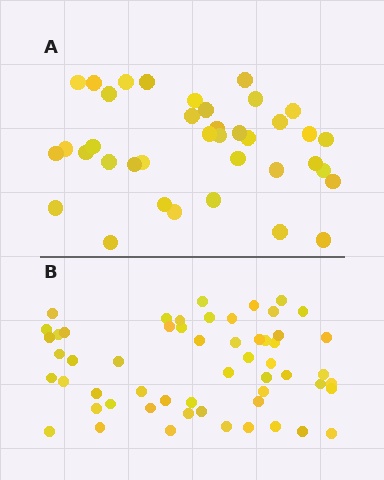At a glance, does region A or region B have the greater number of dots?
Region B (the bottom region) has more dots.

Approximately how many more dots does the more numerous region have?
Region B has approximately 20 more dots than region A.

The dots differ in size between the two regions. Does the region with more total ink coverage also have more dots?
No. Region A has more total ink coverage because its dots are larger, but region B actually contains more individual dots. Total area can be misleading — the number of items is what matters here.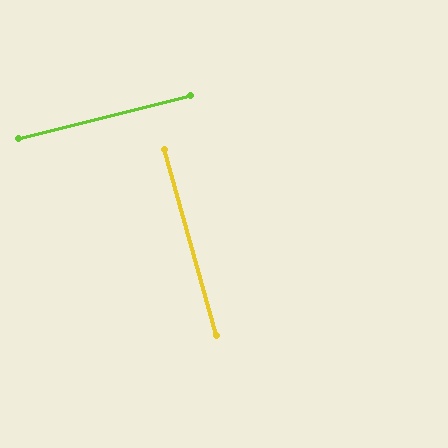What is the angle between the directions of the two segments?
Approximately 88 degrees.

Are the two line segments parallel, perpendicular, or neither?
Perpendicular — they meet at approximately 88°.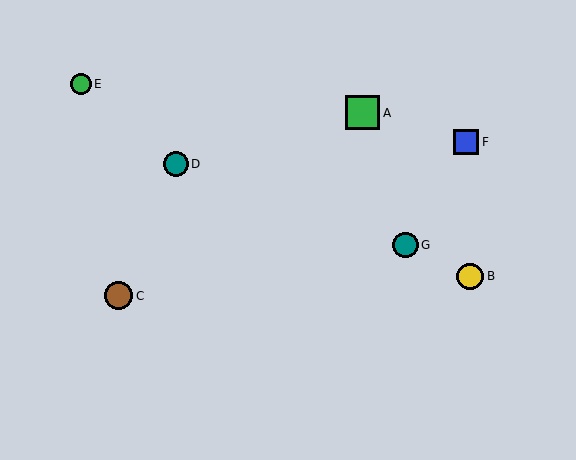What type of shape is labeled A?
Shape A is a green square.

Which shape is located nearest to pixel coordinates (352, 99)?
The green square (labeled A) at (363, 113) is nearest to that location.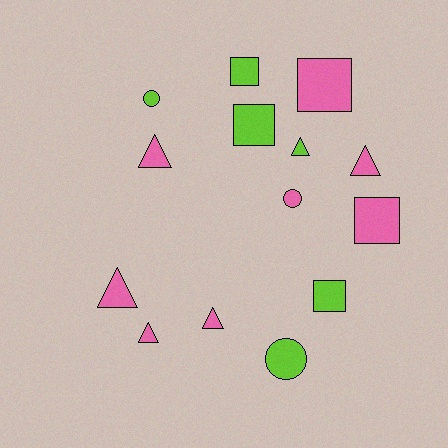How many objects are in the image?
There are 14 objects.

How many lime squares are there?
There are 3 lime squares.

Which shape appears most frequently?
Triangle, with 6 objects.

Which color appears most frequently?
Pink, with 8 objects.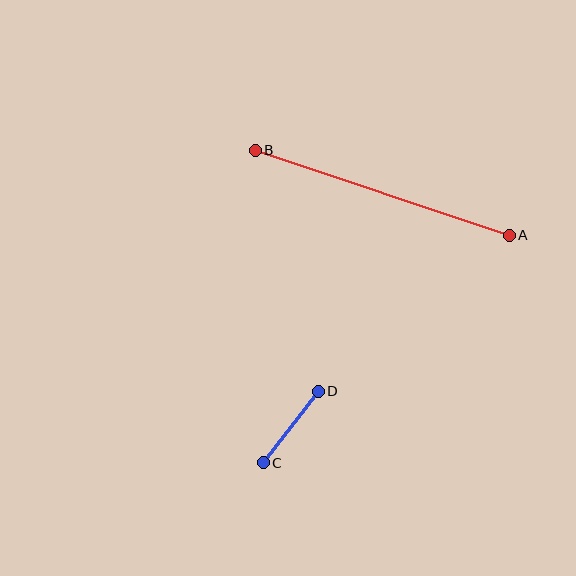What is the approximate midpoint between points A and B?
The midpoint is at approximately (382, 193) pixels.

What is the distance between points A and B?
The distance is approximately 268 pixels.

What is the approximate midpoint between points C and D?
The midpoint is at approximately (291, 427) pixels.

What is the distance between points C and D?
The distance is approximately 90 pixels.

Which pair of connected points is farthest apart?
Points A and B are farthest apart.